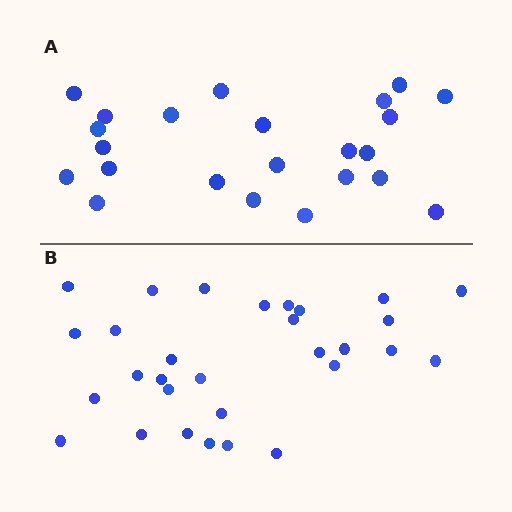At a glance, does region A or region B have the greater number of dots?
Region B (the bottom region) has more dots.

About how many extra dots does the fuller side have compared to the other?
Region B has roughly 8 or so more dots than region A.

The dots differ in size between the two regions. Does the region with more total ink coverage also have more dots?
No. Region A has more total ink coverage because its dots are larger, but region B actually contains more individual dots. Total area can be misleading — the number of items is what matters here.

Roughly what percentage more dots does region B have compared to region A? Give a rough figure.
About 30% more.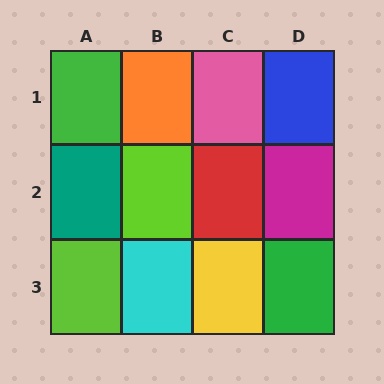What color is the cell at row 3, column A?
Lime.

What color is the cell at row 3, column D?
Green.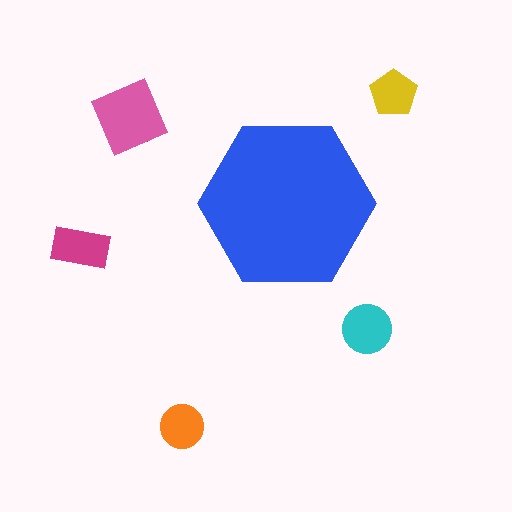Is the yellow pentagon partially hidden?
No, the yellow pentagon is fully visible.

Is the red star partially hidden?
No, the red star is fully visible.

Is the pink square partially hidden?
No, the pink square is fully visible.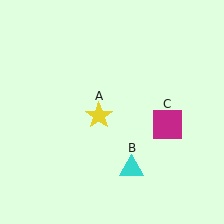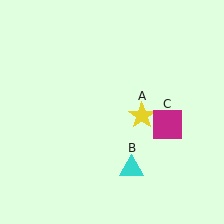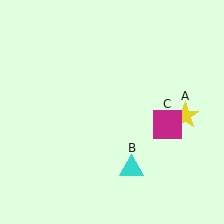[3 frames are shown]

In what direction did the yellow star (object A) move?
The yellow star (object A) moved right.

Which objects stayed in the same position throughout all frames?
Cyan triangle (object B) and magenta square (object C) remained stationary.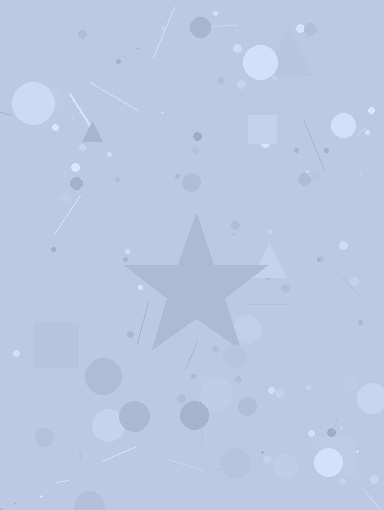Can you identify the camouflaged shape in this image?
The camouflaged shape is a star.